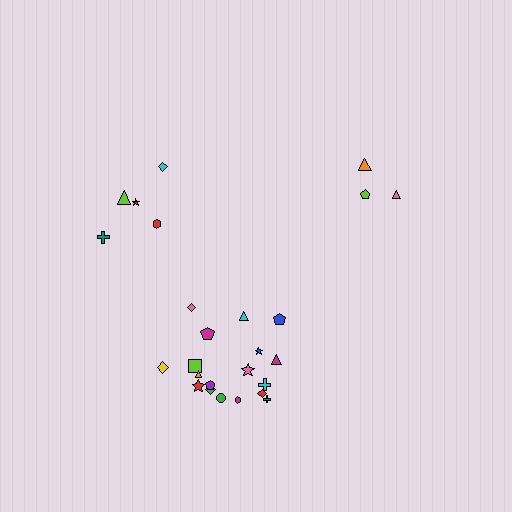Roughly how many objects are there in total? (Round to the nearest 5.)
Roughly 25 objects in total.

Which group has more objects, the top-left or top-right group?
The top-left group.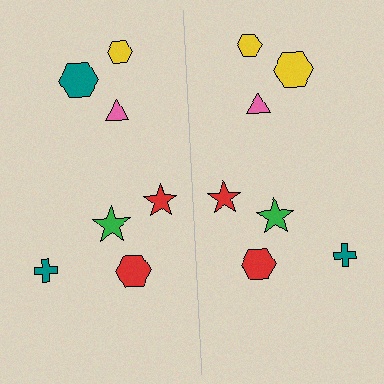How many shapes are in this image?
There are 14 shapes in this image.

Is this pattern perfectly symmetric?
No, the pattern is not perfectly symmetric. The yellow hexagon on the right side breaks the symmetry — its mirror counterpart is teal.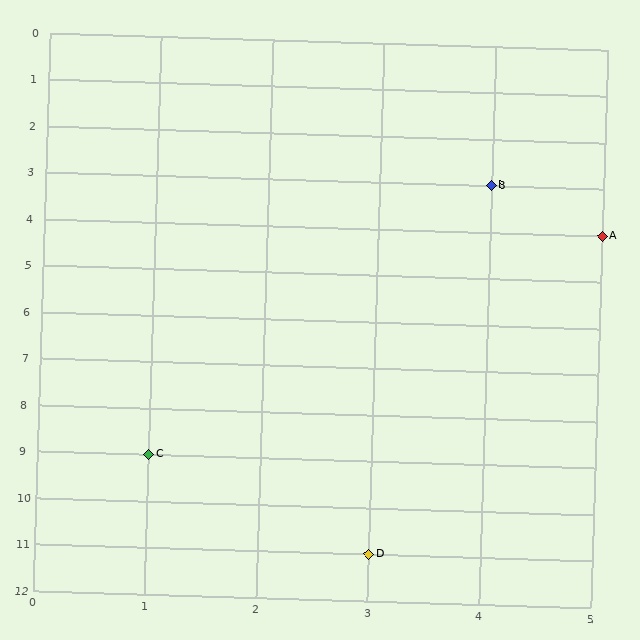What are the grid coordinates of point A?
Point A is at grid coordinates (5, 4).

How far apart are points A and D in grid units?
Points A and D are 2 columns and 7 rows apart (about 7.3 grid units diagonally).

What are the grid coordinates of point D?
Point D is at grid coordinates (3, 11).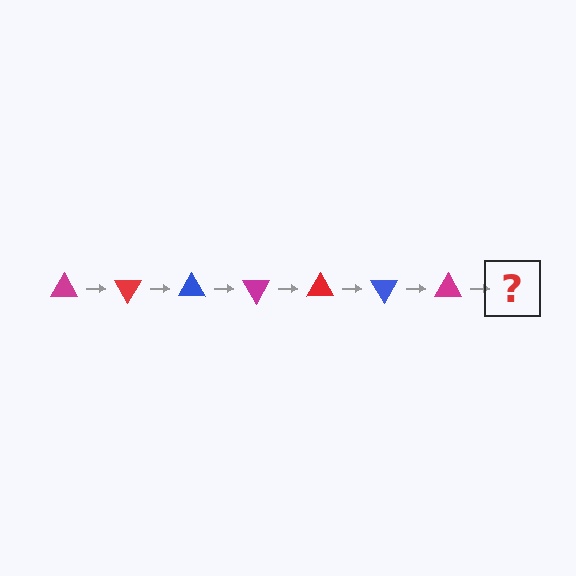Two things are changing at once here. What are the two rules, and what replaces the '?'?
The two rules are that it rotates 60 degrees each step and the color cycles through magenta, red, and blue. The '?' should be a red triangle, rotated 420 degrees from the start.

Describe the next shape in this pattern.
It should be a red triangle, rotated 420 degrees from the start.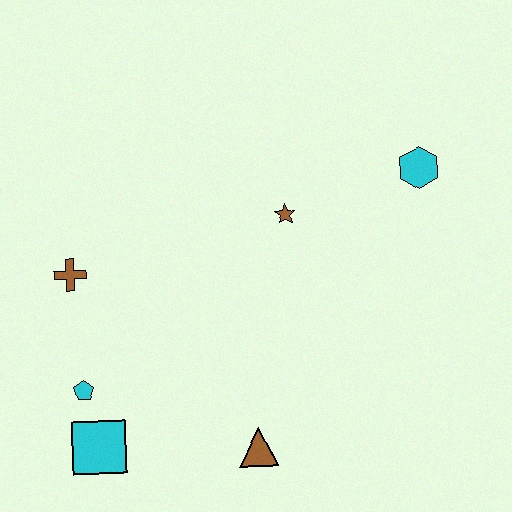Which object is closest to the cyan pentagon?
The cyan square is closest to the cyan pentagon.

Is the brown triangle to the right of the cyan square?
Yes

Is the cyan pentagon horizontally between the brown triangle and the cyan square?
No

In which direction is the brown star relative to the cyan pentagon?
The brown star is to the right of the cyan pentagon.